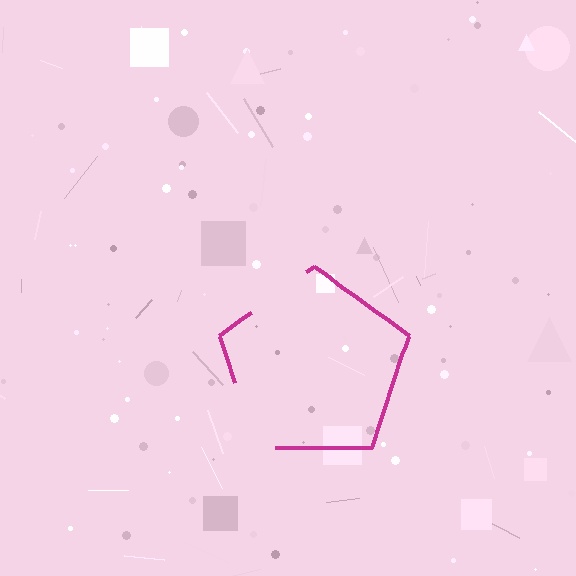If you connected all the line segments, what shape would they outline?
They would outline a pentagon.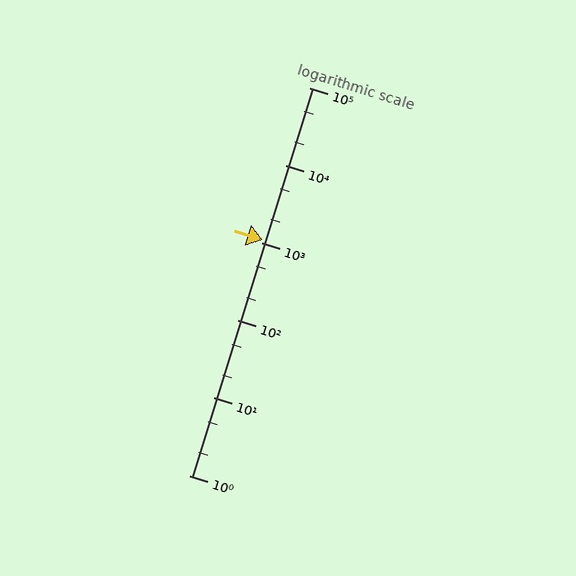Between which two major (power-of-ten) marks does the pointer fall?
The pointer is between 1000 and 10000.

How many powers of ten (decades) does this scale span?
The scale spans 5 decades, from 1 to 100000.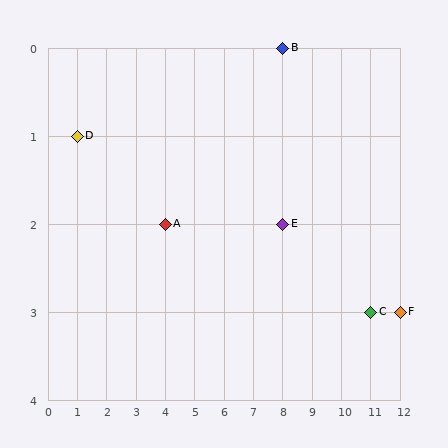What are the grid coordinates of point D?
Point D is at grid coordinates (1, 1).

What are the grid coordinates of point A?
Point A is at grid coordinates (4, 2).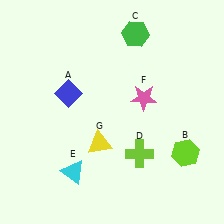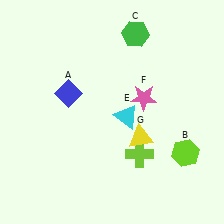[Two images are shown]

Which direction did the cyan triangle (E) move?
The cyan triangle (E) moved up.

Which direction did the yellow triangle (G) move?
The yellow triangle (G) moved right.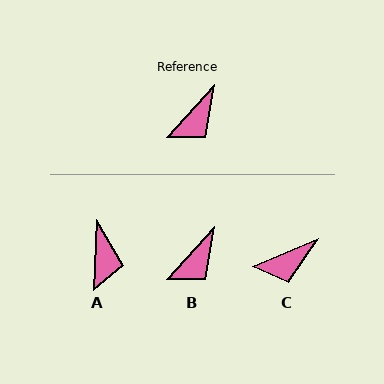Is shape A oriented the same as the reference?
No, it is off by about 39 degrees.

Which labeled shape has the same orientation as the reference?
B.